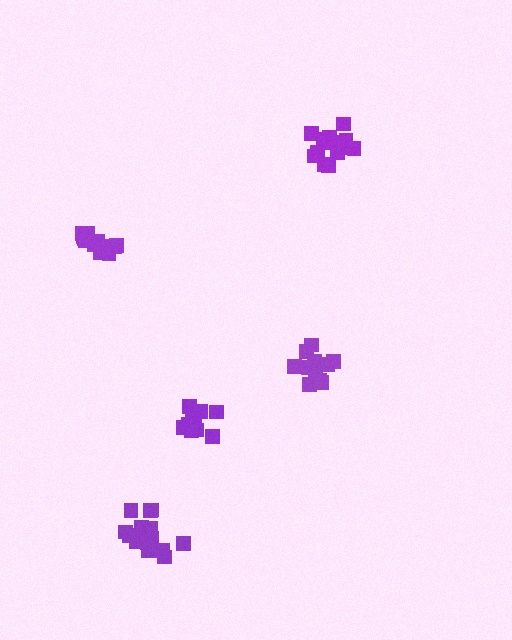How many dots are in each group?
Group 1: 17 dots, Group 2: 15 dots, Group 3: 12 dots, Group 4: 11 dots, Group 5: 15 dots (70 total).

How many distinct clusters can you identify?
There are 5 distinct clusters.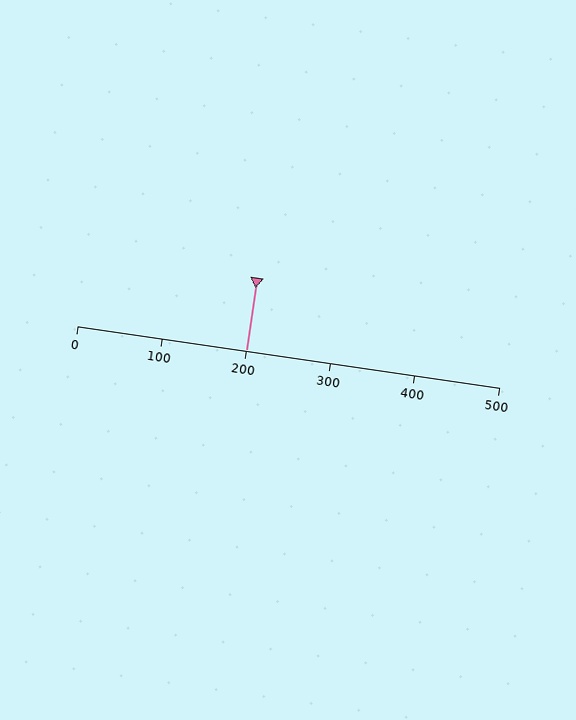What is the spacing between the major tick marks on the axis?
The major ticks are spaced 100 apart.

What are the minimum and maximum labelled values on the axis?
The axis runs from 0 to 500.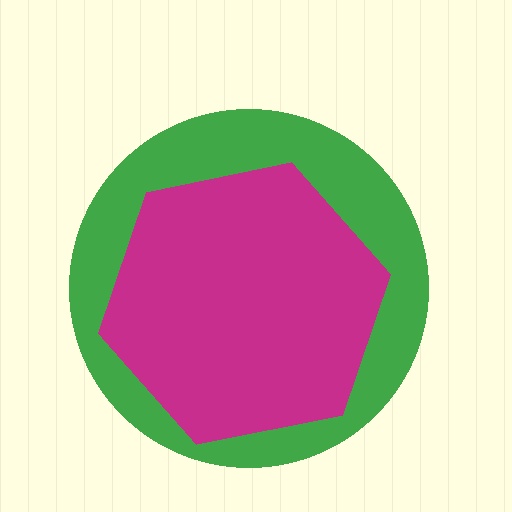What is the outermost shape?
The green circle.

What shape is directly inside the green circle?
The magenta hexagon.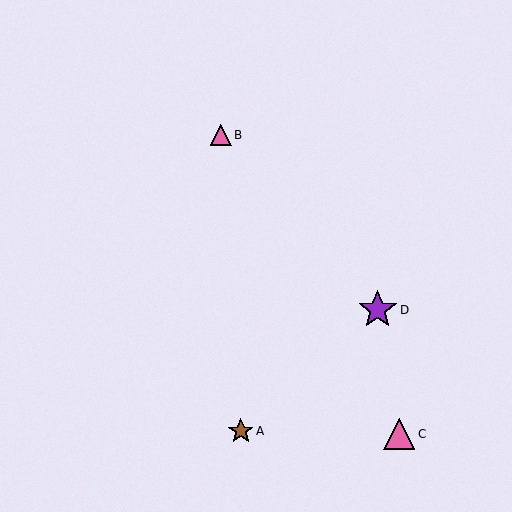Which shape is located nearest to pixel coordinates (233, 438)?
The brown star (labeled A) at (241, 431) is nearest to that location.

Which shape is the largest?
The purple star (labeled D) is the largest.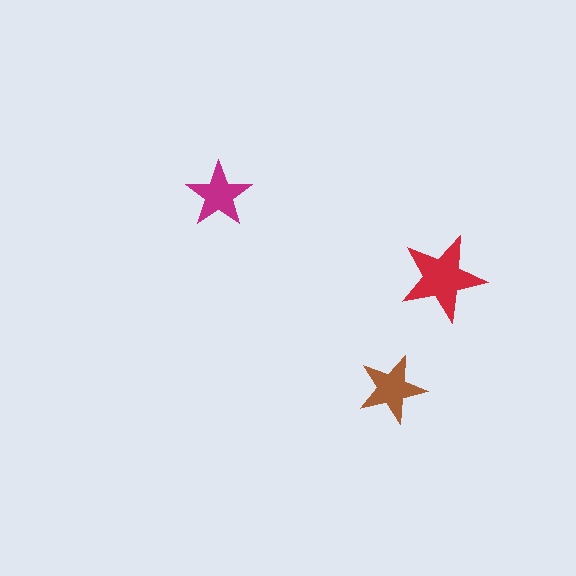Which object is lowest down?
The brown star is bottommost.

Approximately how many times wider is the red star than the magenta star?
About 1.5 times wider.